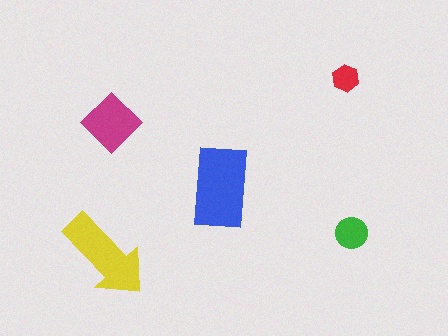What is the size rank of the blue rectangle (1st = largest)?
1st.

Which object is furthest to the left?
The yellow arrow is leftmost.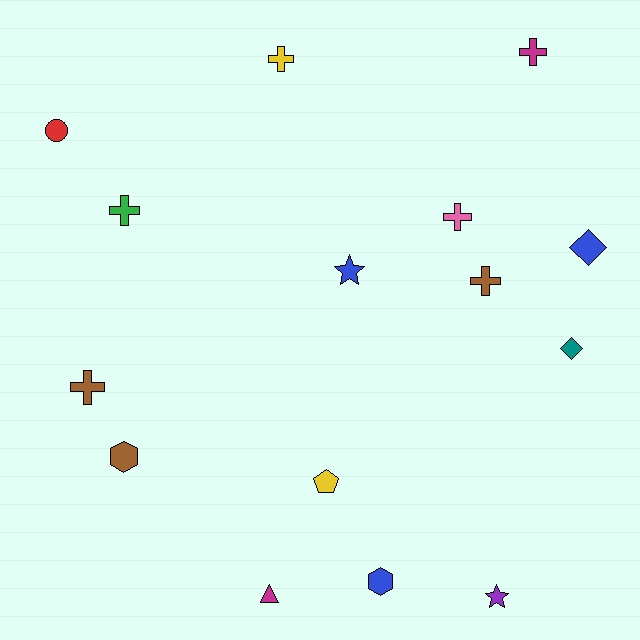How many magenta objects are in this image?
There are 2 magenta objects.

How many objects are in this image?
There are 15 objects.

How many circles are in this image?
There is 1 circle.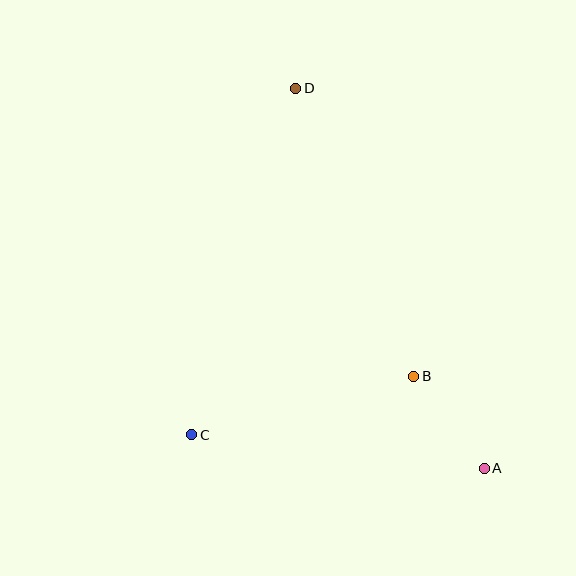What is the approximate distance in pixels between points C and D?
The distance between C and D is approximately 362 pixels.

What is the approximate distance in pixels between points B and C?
The distance between B and C is approximately 230 pixels.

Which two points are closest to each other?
Points A and B are closest to each other.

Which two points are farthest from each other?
Points A and D are farthest from each other.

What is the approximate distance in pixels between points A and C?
The distance between A and C is approximately 294 pixels.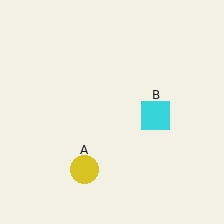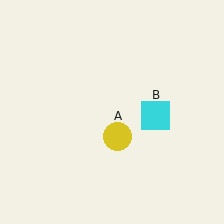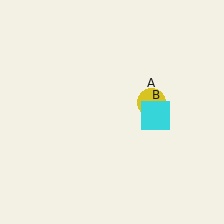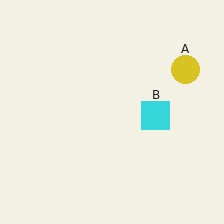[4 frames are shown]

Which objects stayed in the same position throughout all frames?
Cyan square (object B) remained stationary.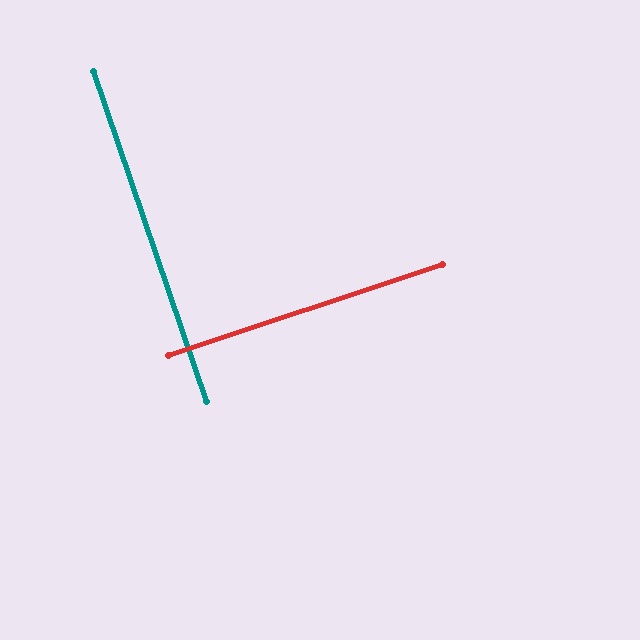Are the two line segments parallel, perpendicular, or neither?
Perpendicular — they meet at approximately 89°.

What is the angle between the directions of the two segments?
Approximately 89 degrees.